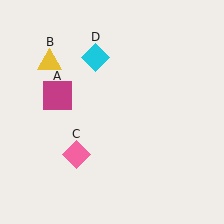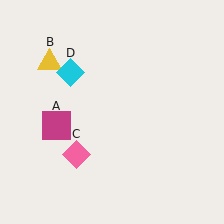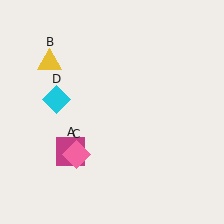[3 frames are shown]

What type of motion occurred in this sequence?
The magenta square (object A), cyan diamond (object D) rotated counterclockwise around the center of the scene.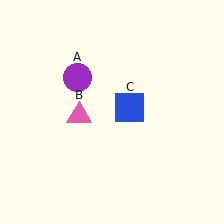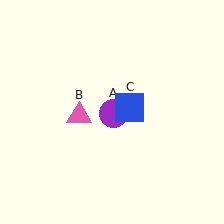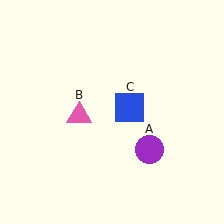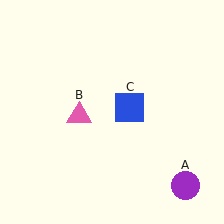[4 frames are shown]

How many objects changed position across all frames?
1 object changed position: purple circle (object A).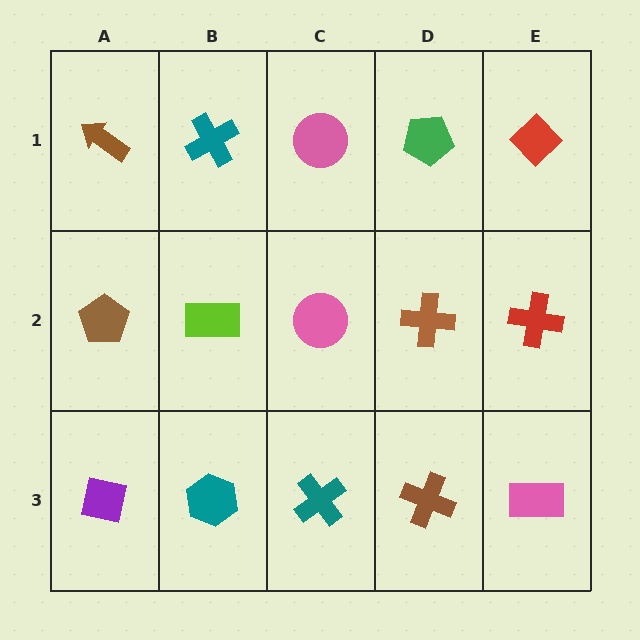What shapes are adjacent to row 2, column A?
A brown arrow (row 1, column A), a purple square (row 3, column A), a lime rectangle (row 2, column B).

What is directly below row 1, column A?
A brown pentagon.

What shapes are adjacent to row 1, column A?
A brown pentagon (row 2, column A), a teal cross (row 1, column B).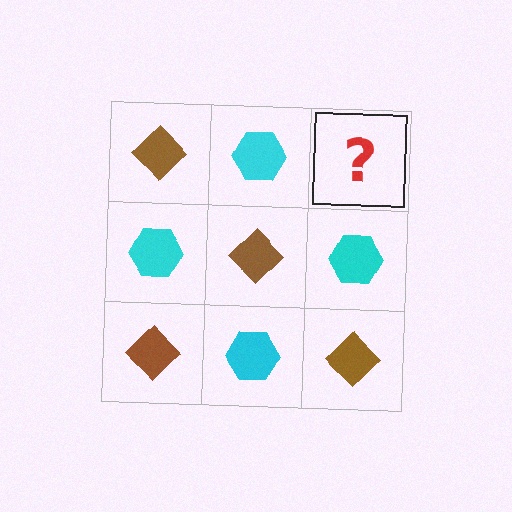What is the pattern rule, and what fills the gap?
The rule is that it alternates brown diamond and cyan hexagon in a checkerboard pattern. The gap should be filled with a brown diamond.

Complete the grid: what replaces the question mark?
The question mark should be replaced with a brown diamond.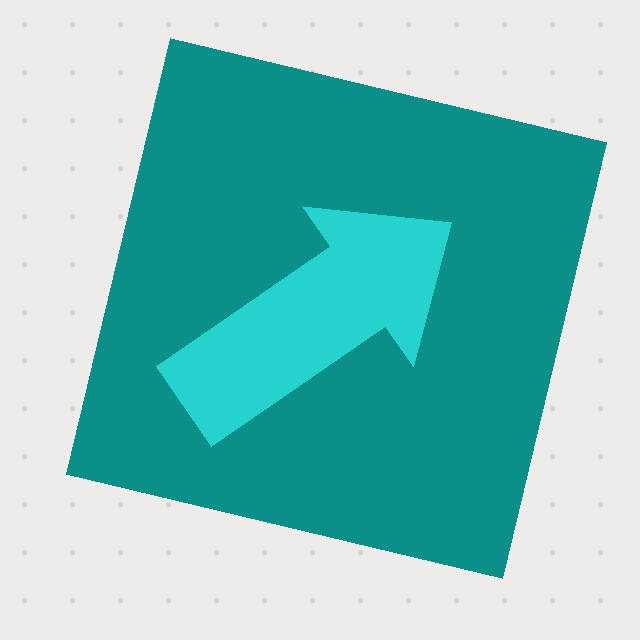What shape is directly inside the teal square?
The cyan arrow.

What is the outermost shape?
The teal square.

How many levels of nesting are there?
2.